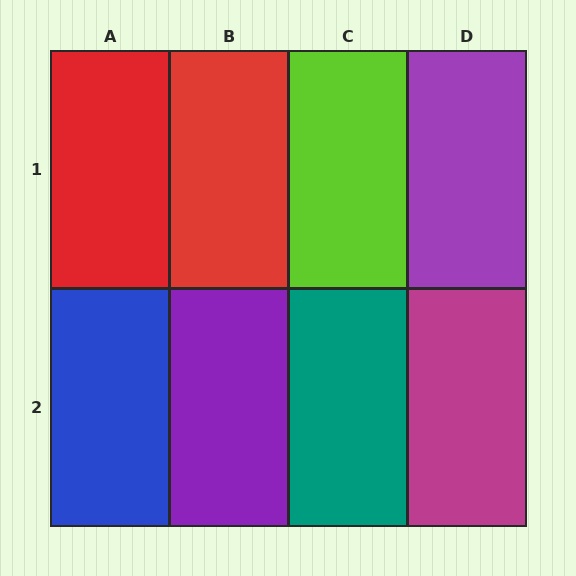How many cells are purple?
2 cells are purple.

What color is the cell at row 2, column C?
Teal.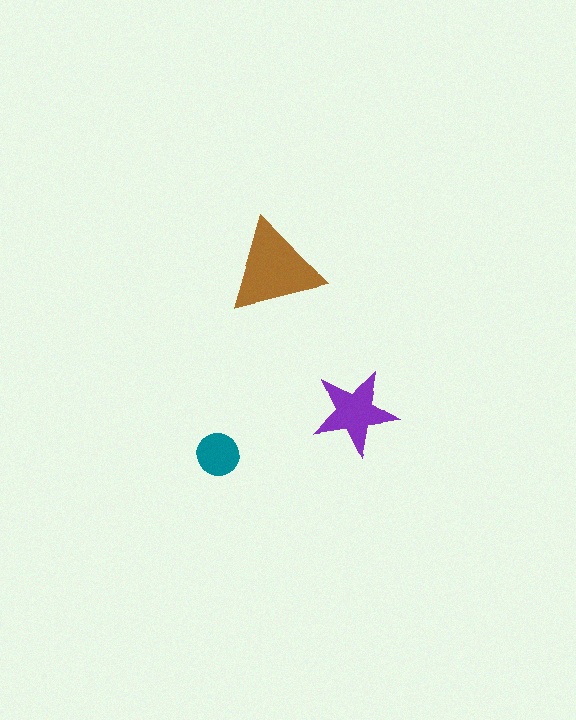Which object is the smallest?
The teal circle.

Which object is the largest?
The brown triangle.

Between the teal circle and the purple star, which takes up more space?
The purple star.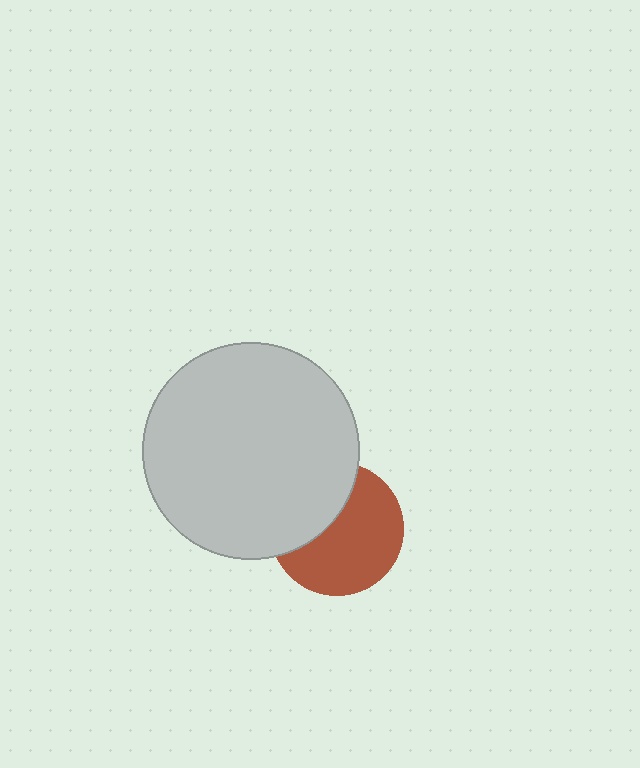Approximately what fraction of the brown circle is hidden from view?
Roughly 37% of the brown circle is hidden behind the light gray circle.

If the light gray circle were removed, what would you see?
You would see the complete brown circle.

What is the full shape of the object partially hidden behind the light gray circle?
The partially hidden object is a brown circle.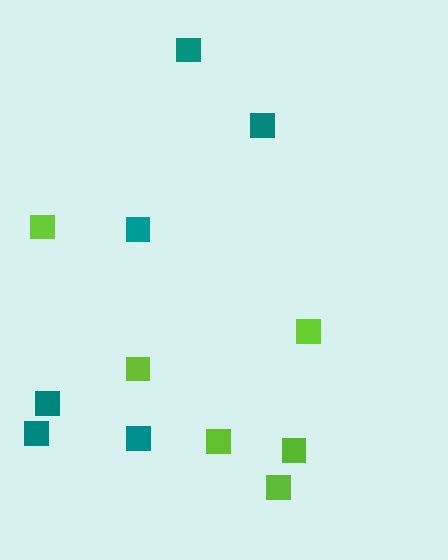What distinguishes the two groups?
There are 2 groups: one group of lime squares (6) and one group of teal squares (6).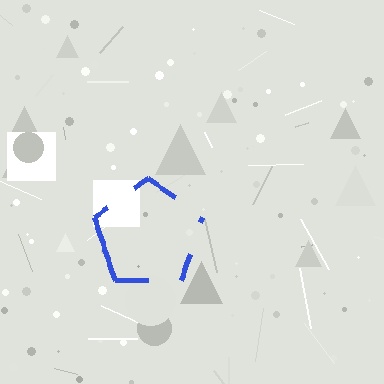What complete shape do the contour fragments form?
The contour fragments form a pentagon.